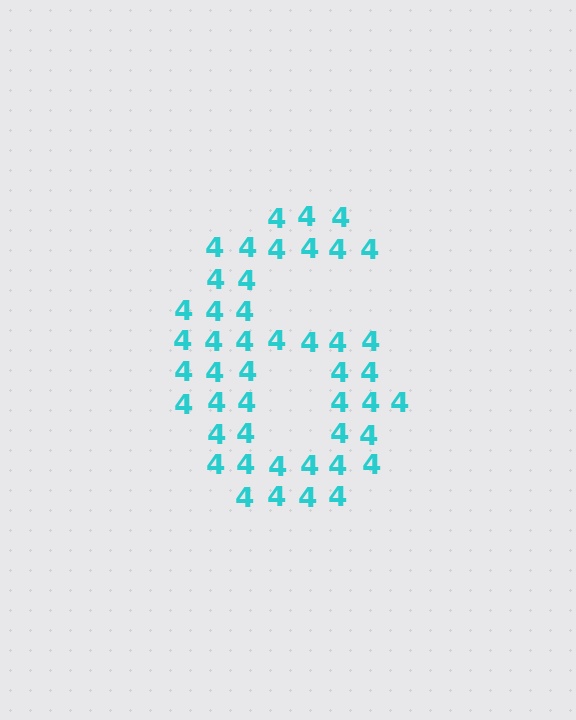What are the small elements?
The small elements are digit 4's.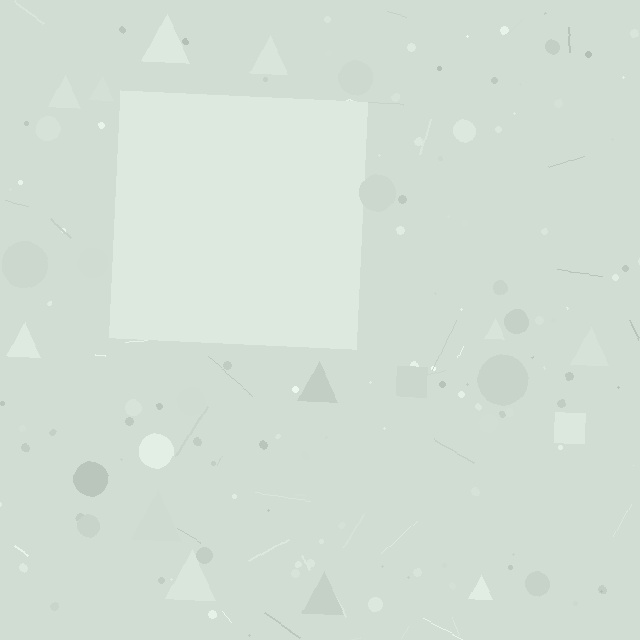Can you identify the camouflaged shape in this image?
The camouflaged shape is a square.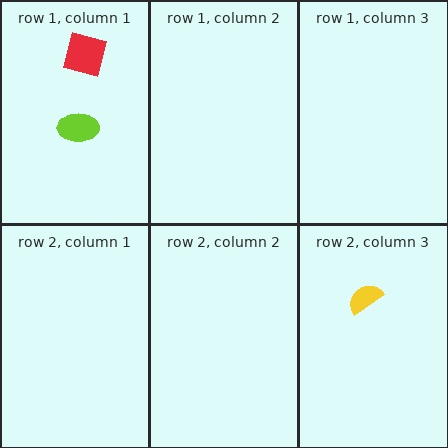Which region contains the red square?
The row 1, column 1 region.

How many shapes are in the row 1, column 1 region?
2.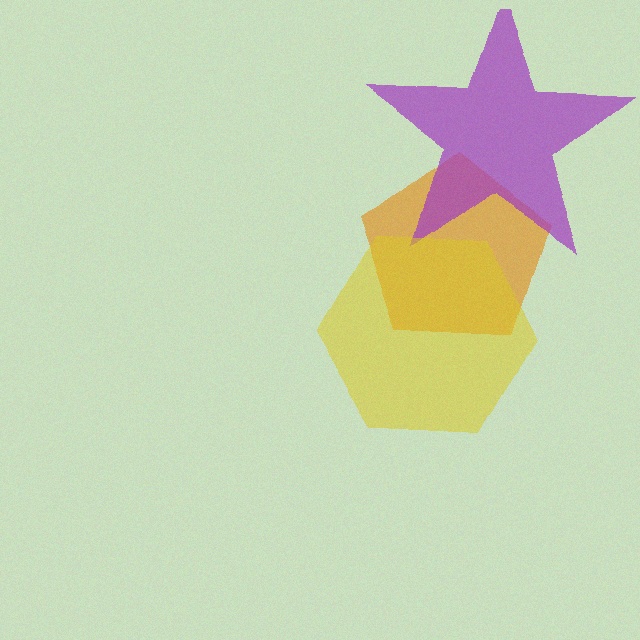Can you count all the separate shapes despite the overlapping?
Yes, there are 3 separate shapes.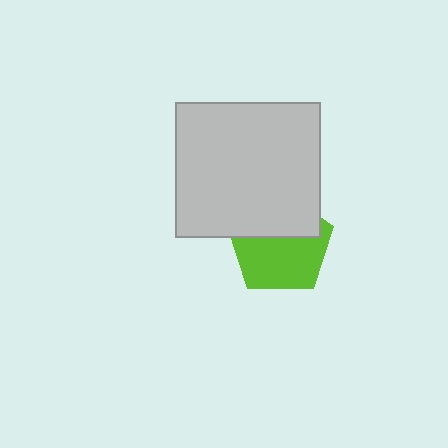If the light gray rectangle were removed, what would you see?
You would see the complete lime pentagon.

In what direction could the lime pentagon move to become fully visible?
The lime pentagon could move down. That would shift it out from behind the light gray rectangle entirely.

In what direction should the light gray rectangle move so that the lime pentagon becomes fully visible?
The light gray rectangle should move up. That is the shortest direction to clear the overlap and leave the lime pentagon fully visible.